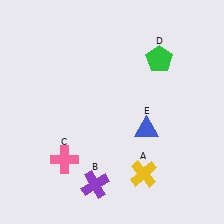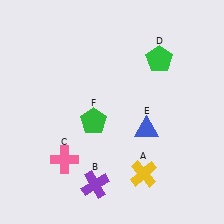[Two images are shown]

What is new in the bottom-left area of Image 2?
A green pentagon (F) was added in the bottom-left area of Image 2.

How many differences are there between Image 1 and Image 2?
There is 1 difference between the two images.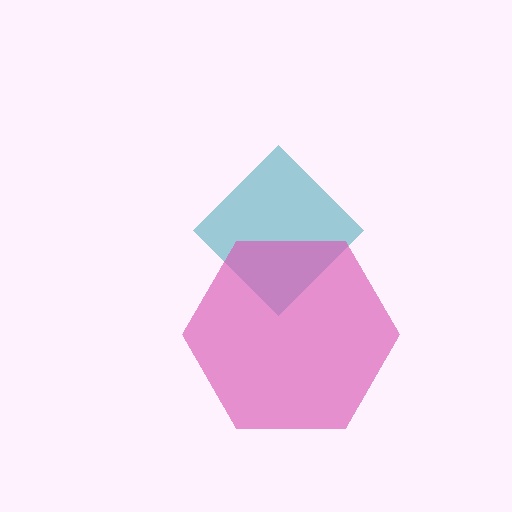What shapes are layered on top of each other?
The layered shapes are: a teal diamond, a pink hexagon.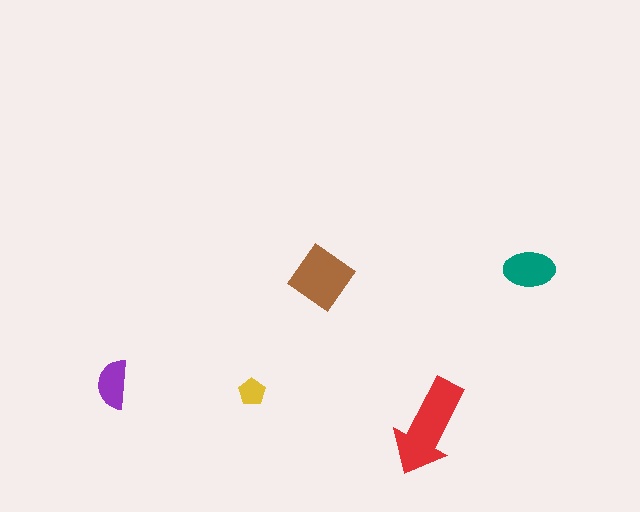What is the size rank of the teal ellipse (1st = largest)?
3rd.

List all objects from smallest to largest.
The yellow pentagon, the purple semicircle, the teal ellipse, the brown diamond, the red arrow.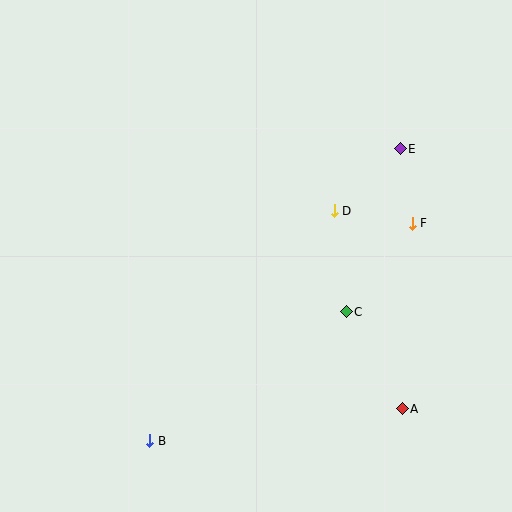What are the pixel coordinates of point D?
Point D is at (334, 211).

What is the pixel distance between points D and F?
The distance between D and F is 79 pixels.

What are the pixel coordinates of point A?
Point A is at (402, 409).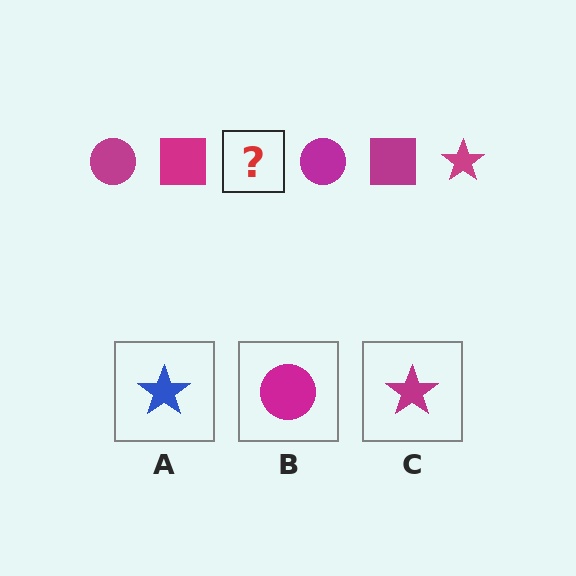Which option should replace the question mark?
Option C.